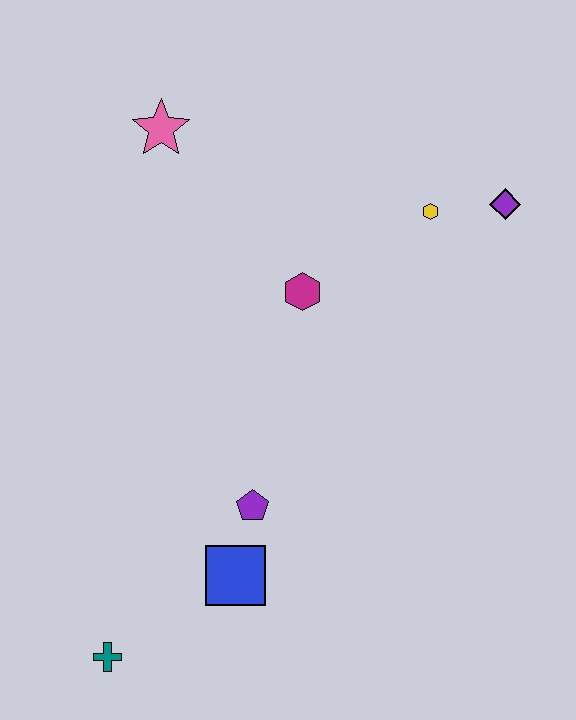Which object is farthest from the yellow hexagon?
The teal cross is farthest from the yellow hexagon.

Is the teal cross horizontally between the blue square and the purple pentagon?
No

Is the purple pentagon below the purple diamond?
Yes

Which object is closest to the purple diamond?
The yellow hexagon is closest to the purple diamond.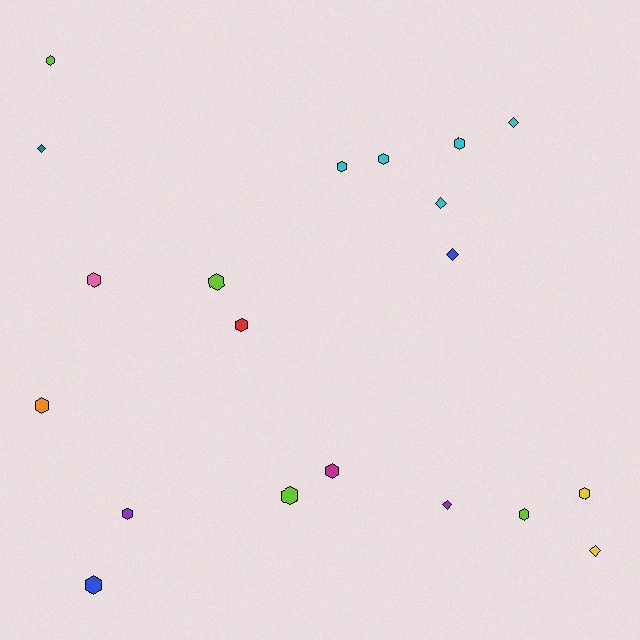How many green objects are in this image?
There are no green objects.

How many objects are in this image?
There are 20 objects.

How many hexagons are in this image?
There are 14 hexagons.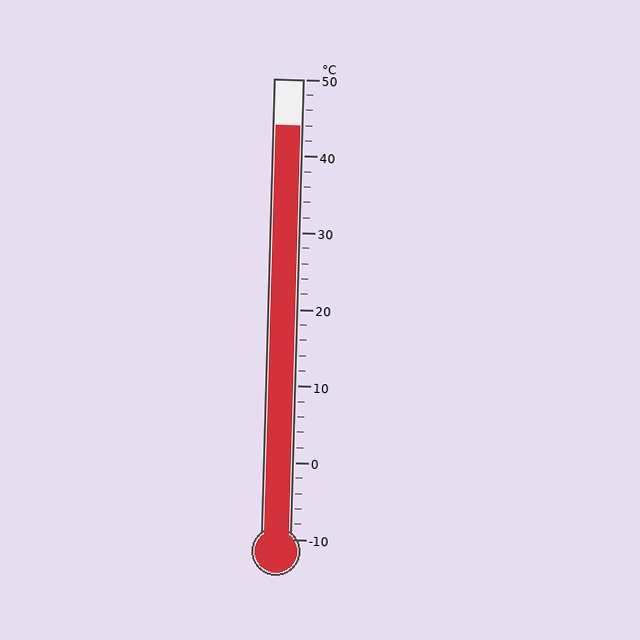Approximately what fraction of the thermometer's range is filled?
The thermometer is filled to approximately 90% of its range.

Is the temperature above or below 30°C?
The temperature is above 30°C.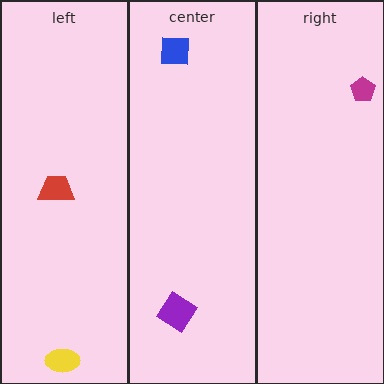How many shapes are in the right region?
1.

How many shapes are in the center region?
2.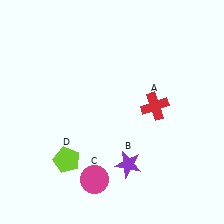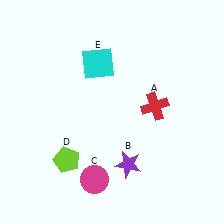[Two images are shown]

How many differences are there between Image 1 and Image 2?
There is 1 difference between the two images.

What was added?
A cyan square (E) was added in Image 2.